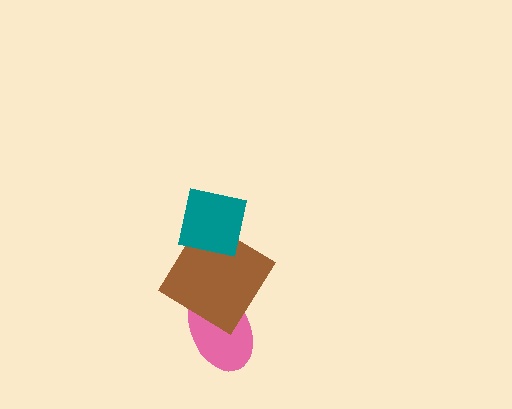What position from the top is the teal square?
The teal square is 1st from the top.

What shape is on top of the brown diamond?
The teal square is on top of the brown diamond.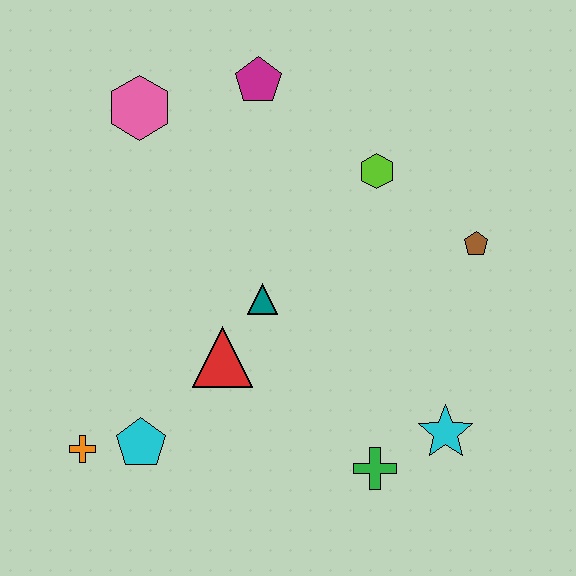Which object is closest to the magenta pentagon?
The pink hexagon is closest to the magenta pentagon.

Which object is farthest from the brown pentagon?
The orange cross is farthest from the brown pentagon.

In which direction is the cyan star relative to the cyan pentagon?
The cyan star is to the right of the cyan pentagon.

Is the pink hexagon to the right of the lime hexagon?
No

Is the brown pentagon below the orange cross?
No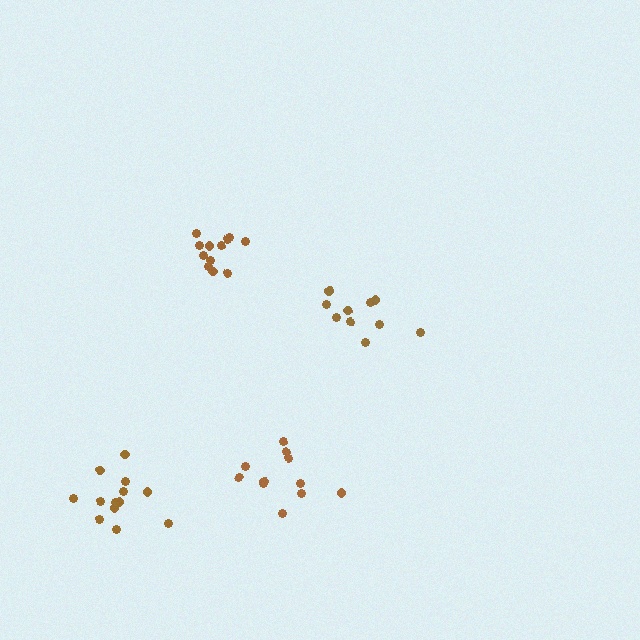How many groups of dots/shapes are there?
There are 4 groups.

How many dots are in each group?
Group 1: 11 dots, Group 2: 10 dots, Group 3: 13 dots, Group 4: 12 dots (46 total).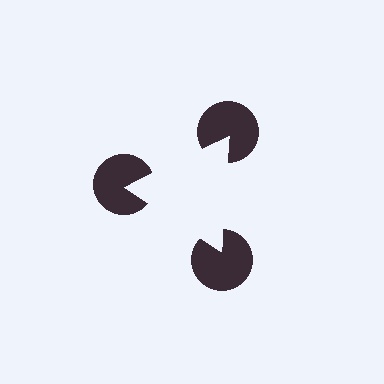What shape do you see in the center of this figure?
An illusory triangle — its edges are inferred from the aligned wedge cuts in the pac-man discs, not physically drawn.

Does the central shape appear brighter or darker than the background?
It typically appears slightly brighter than the background, even though no actual brightness change is drawn.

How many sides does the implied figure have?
3 sides.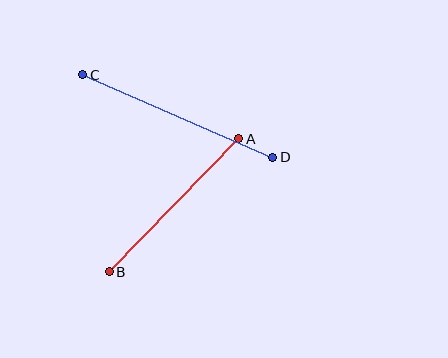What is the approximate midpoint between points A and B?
The midpoint is at approximately (174, 205) pixels.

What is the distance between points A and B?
The distance is approximately 186 pixels.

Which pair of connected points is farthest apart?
Points C and D are farthest apart.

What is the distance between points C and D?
The distance is approximately 207 pixels.